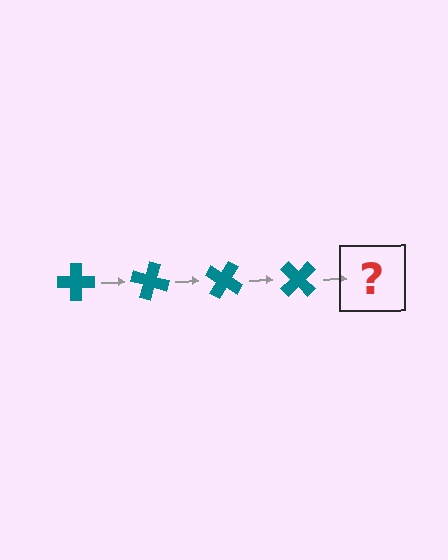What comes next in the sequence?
The next element should be a teal cross rotated 60 degrees.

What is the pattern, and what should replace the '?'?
The pattern is that the cross rotates 15 degrees each step. The '?' should be a teal cross rotated 60 degrees.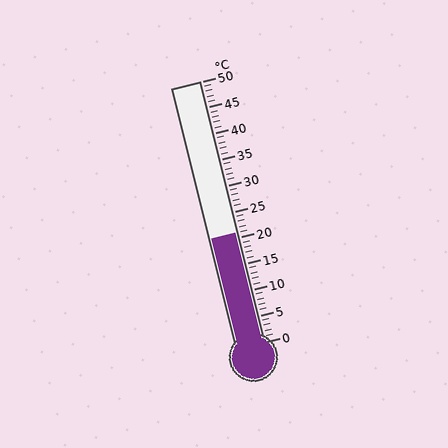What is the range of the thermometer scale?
The thermometer scale ranges from 0°C to 50°C.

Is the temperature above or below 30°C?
The temperature is below 30°C.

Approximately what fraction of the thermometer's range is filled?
The thermometer is filled to approximately 40% of its range.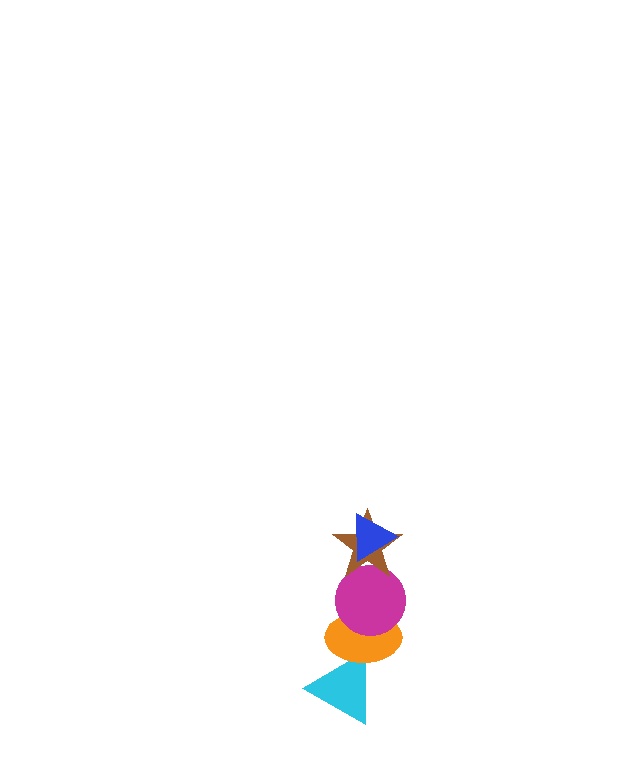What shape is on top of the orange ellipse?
The magenta circle is on top of the orange ellipse.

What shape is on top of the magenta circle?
The brown star is on top of the magenta circle.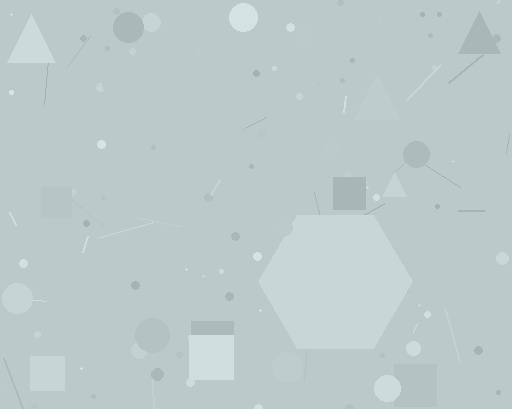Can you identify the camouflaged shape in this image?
The camouflaged shape is a hexagon.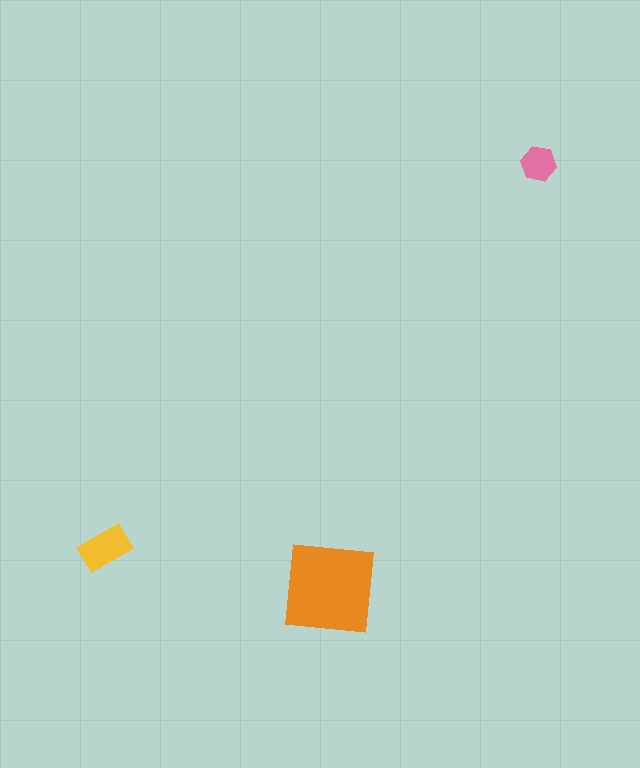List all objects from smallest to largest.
The pink hexagon, the yellow rectangle, the orange square.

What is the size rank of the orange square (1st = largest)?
1st.